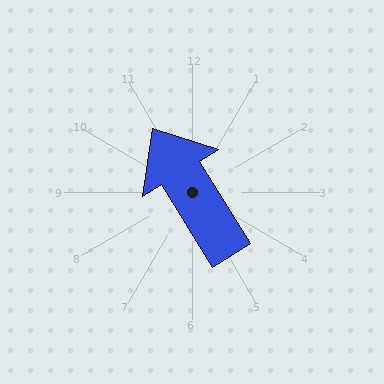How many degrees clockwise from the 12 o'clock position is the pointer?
Approximately 328 degrees.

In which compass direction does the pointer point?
Northwest.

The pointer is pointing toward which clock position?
Roughly 11 o'clock.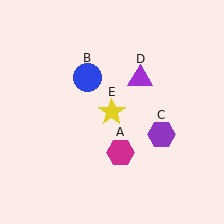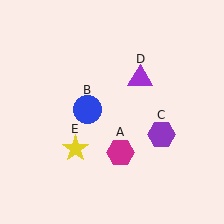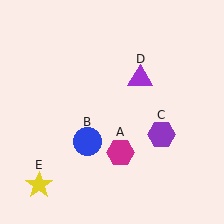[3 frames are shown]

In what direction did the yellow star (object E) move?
The yellow star (object E) moved down and to the left.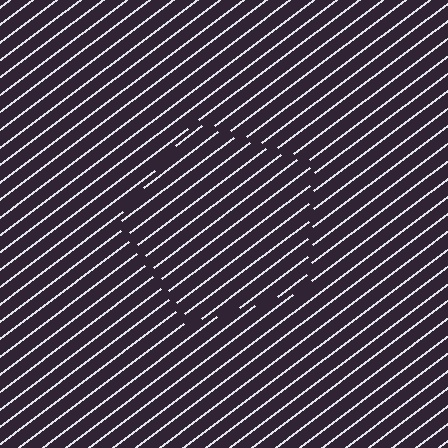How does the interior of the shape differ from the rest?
The interior of the shape contains the same grating, shifted by half a period — the contour is defined by the phase discontinuity where line-ends from the inner and outer gratings abut.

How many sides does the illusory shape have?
5 sides — the line-ends trace a pentagon.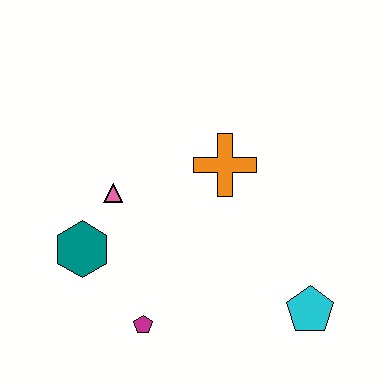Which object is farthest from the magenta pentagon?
The orange cross is farthest from the magenta pentagon.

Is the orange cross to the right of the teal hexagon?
Yes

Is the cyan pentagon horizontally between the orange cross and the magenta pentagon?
No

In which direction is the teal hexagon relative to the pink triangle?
The teal hexagon is below the pink triangle.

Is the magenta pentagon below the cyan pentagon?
Yes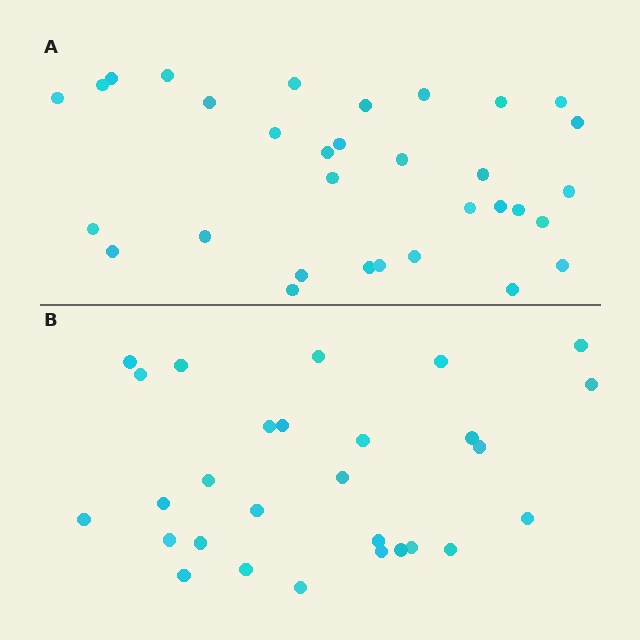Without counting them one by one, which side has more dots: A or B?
Region A (the top region) has more dots.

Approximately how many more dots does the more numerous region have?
Region A has about 4 more dots than region B.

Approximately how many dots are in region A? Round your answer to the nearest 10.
About 30 dots. (The exact count is 32, which rounds to 30.)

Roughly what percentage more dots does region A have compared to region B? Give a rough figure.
About 15% more.